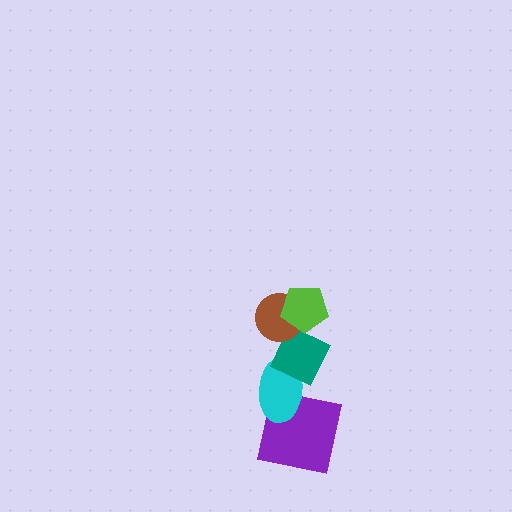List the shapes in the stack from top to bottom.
From top to bottom: the lime pentagon, the brown circle, the teal diamond, the cyan ellipse, the purple square.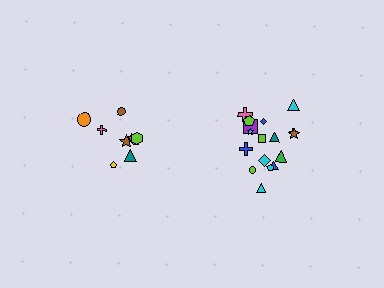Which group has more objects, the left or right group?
The right group.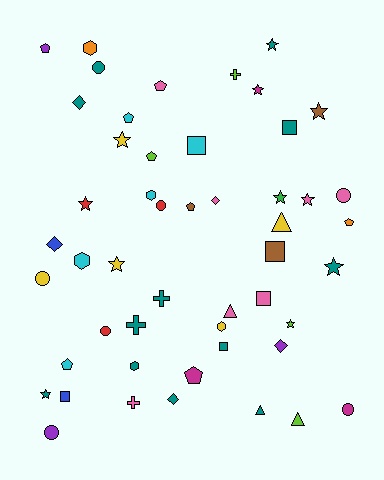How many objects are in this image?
There are 50 objects.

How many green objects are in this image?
There is 1 green object.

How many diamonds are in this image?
There are 5 diamonds.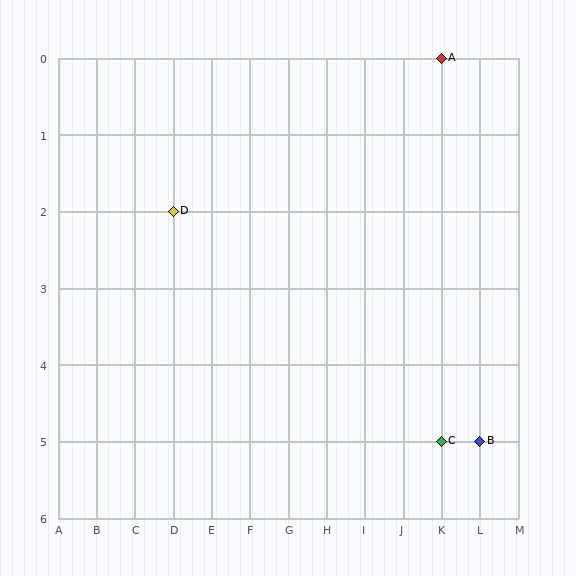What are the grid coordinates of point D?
Point D is at grid coordinates (D, 2).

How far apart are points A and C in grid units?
Points A and C are 5 rows apart.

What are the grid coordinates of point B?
Point B is at grid coordinates (L, 5).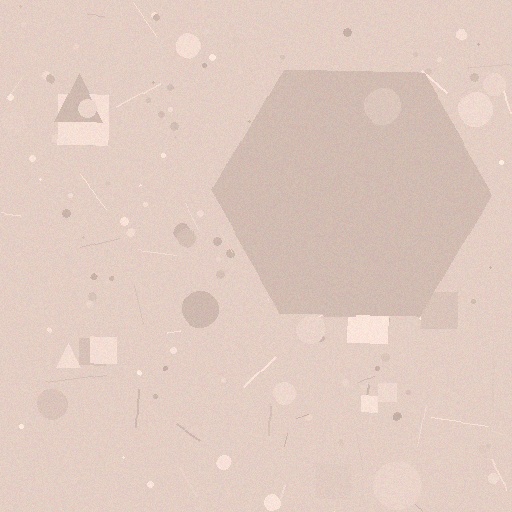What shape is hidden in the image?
A hexagon is hidden in the image.